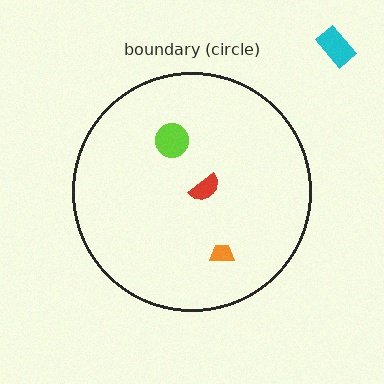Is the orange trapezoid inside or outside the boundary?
Inside.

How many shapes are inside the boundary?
3 inside, 1 outside.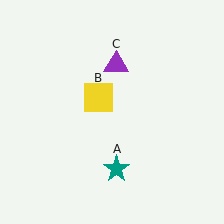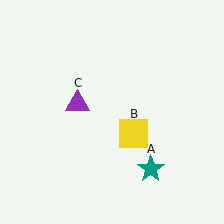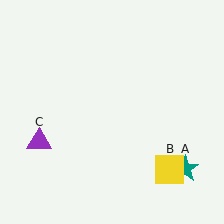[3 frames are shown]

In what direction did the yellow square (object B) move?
The yellow square (object B) moved down and to the right.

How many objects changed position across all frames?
3 objects changed position: teal star (object A), yellow square (object B), purple triangle (object C).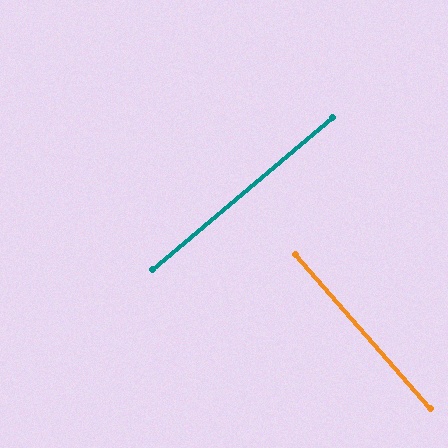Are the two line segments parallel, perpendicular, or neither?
Perpendicular — they meet at approximately 89°.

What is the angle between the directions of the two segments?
Approximately 89 degrees.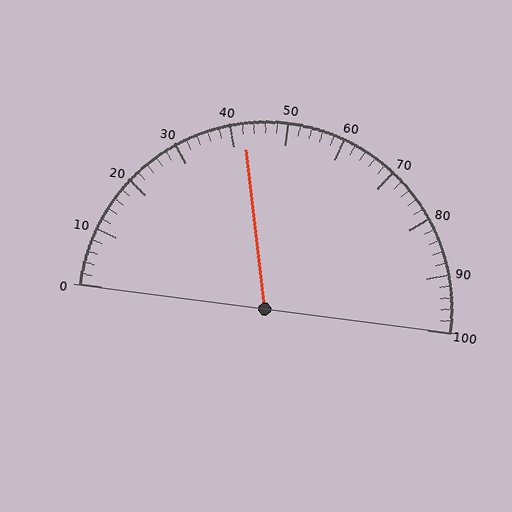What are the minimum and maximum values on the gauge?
The gauge ranges from 0 to 100.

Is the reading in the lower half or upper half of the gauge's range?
The reading is in the lower half of the range (0 to 100).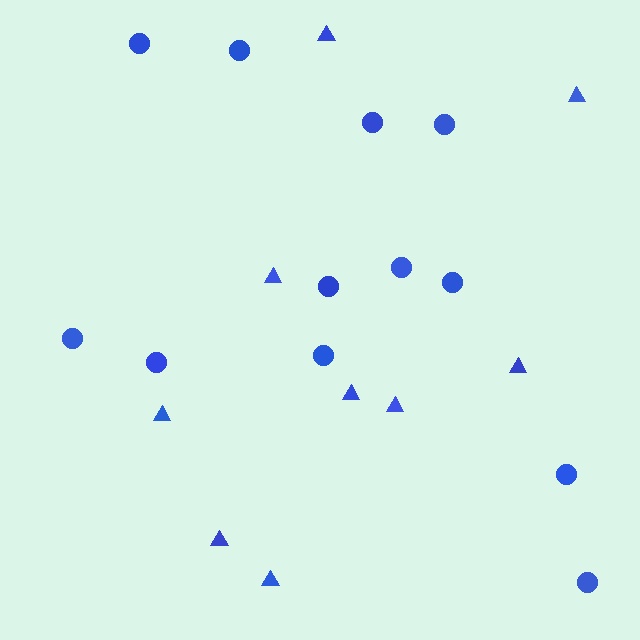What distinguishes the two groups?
There are 2 groups: one group of circles (12) and one group of triangles (9).